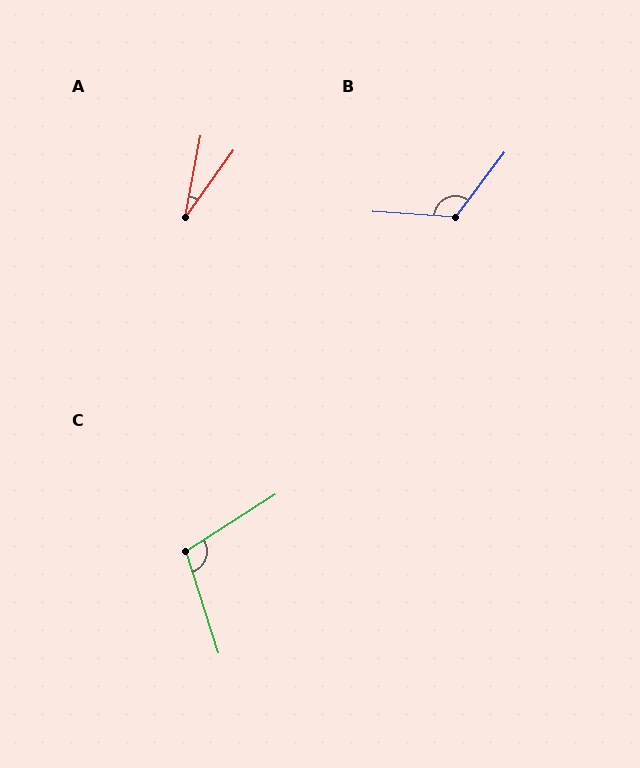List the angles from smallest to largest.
A (25°), C (105°), B (123°).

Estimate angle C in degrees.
Approximately 105 degrees.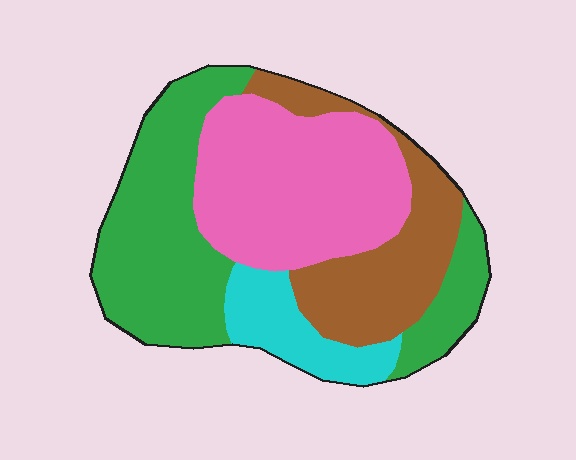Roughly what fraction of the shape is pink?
Pink takes up between a sixth and a third of the shape.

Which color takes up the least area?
Cyan, at roughly 10%.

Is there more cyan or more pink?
Pink.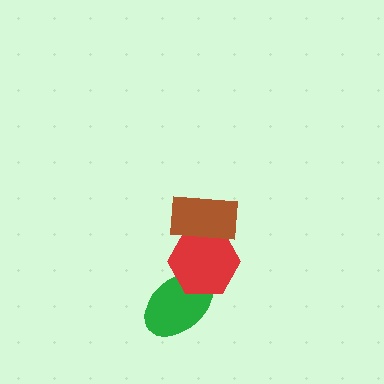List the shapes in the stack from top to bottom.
From top to bottom: the brown rectangle, the red hexagon, the green ellipse.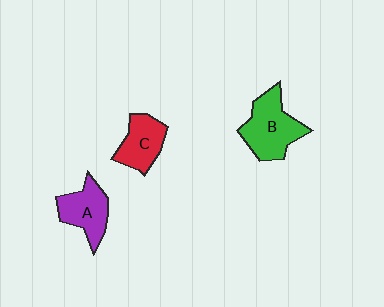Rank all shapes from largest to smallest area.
From largest to smallest: B (green), A (purple), C (red).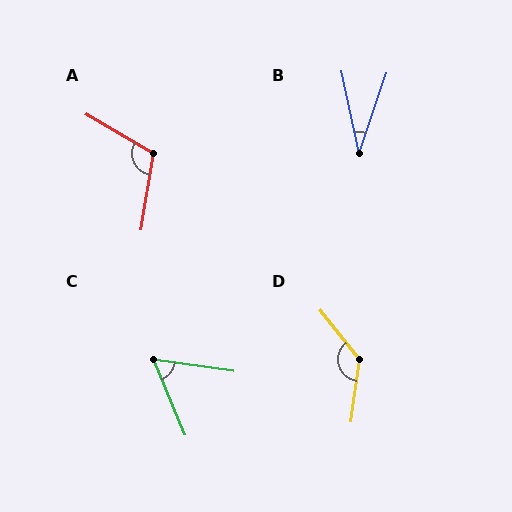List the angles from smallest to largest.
B (31°), C (60°), A (111°), D (134°).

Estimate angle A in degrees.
Approximately 111 degrees.